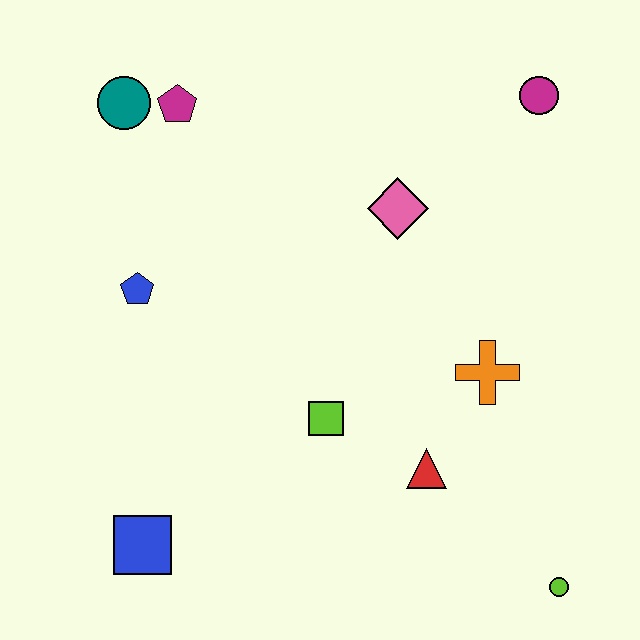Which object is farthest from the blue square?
The magenta circle is farthest from the blue square.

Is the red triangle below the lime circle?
No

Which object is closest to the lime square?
The red triangle is closest to the lime square.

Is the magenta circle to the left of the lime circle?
Yes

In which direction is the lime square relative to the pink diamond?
The lime square is below the pink diamond.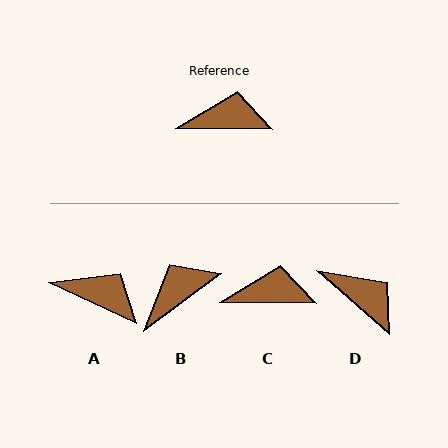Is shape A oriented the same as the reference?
No, it is off by about 24 degrees.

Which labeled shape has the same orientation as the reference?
C.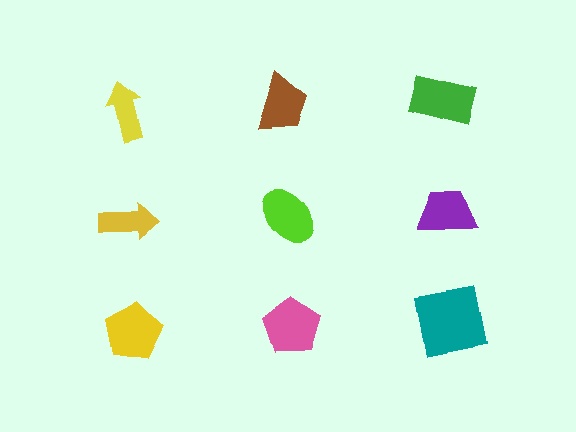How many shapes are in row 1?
3 shapes.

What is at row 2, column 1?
A yellow arrow.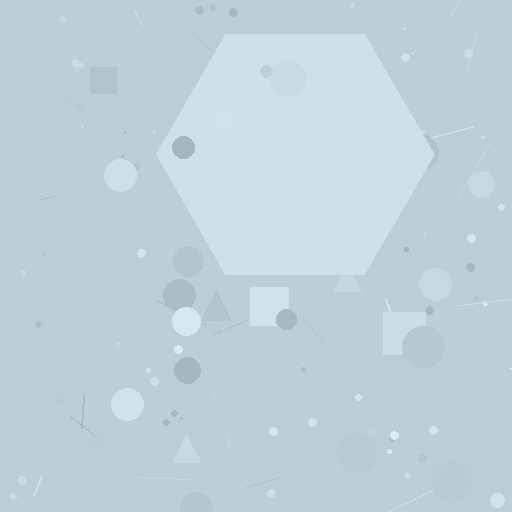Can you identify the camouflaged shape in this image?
The camouflaged shape is a hexagon.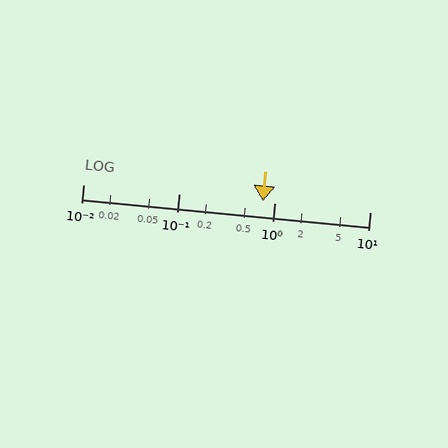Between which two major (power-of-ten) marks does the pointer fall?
The pointer is between 0.1 and 1.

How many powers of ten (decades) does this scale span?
The scale spans 3 decades, from 0.01 to 10.